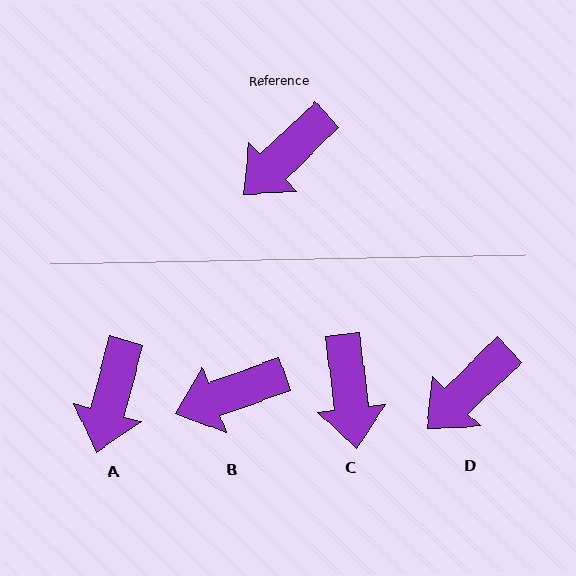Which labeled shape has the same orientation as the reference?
D.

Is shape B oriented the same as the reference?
No, it is off by about 24 degrees.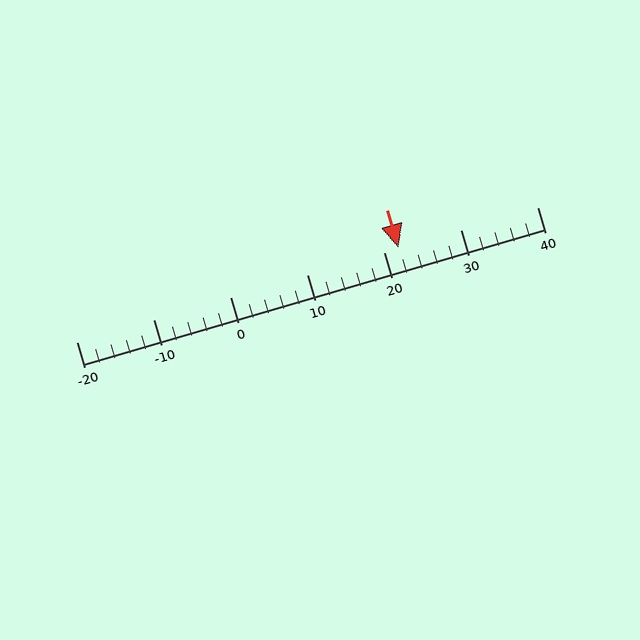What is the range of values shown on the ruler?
The ruler shows values from -20 to 40.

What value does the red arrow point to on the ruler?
The red arrow points to approximately 22.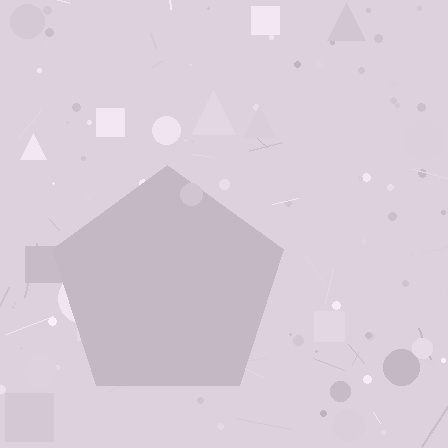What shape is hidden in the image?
A pentagon is hidden in the image.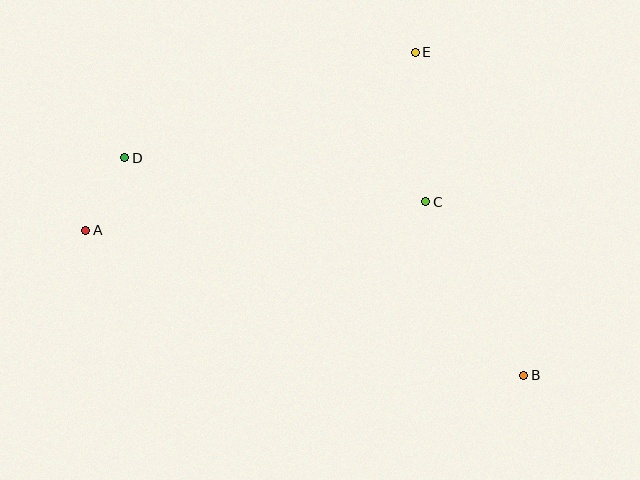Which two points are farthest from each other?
Points A and B are farthest from each other.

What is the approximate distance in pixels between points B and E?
The distance between B and E is approximately 341 pixels.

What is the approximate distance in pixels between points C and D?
The distance between C and D is approximately 304 pixels.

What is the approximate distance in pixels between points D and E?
The distance between D and E is approximately 309 pixels.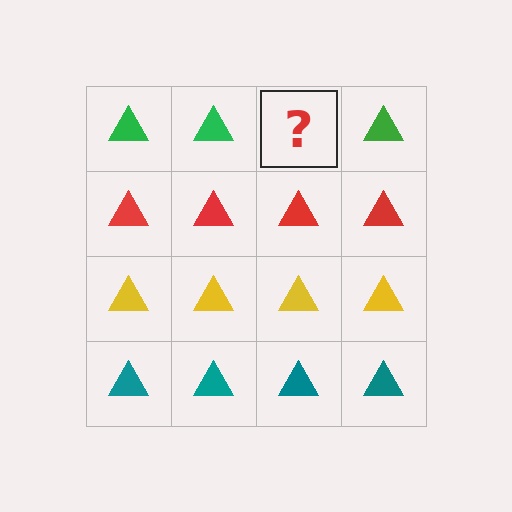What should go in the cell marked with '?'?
The missing cell should contain a green triangle.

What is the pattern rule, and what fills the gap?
The rule is that each row has a consistent color. The gap should be filled with a green triangle.